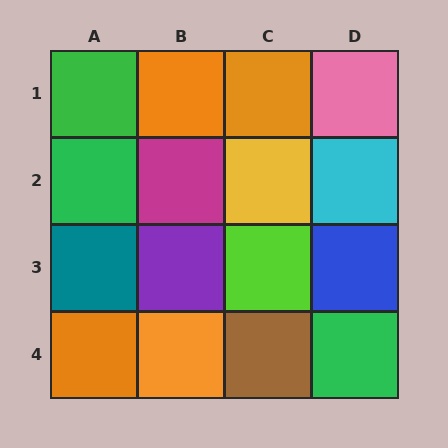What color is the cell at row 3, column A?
Teal.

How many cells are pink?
1 cell is pink.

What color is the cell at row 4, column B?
Orange.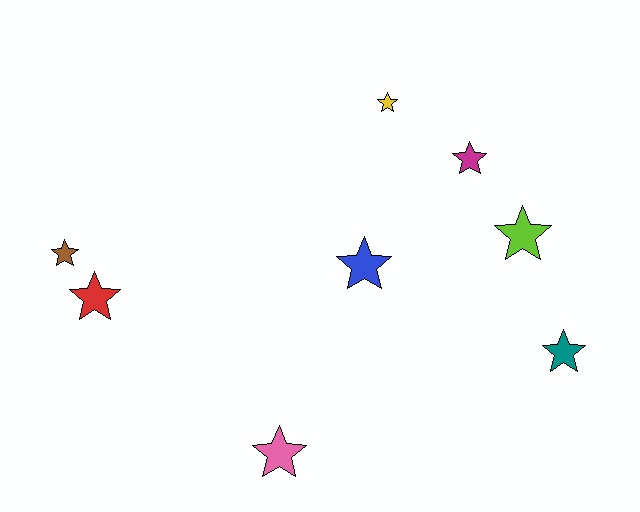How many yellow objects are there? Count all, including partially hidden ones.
There is 1 yellow object.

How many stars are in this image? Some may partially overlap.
There are 8 stars.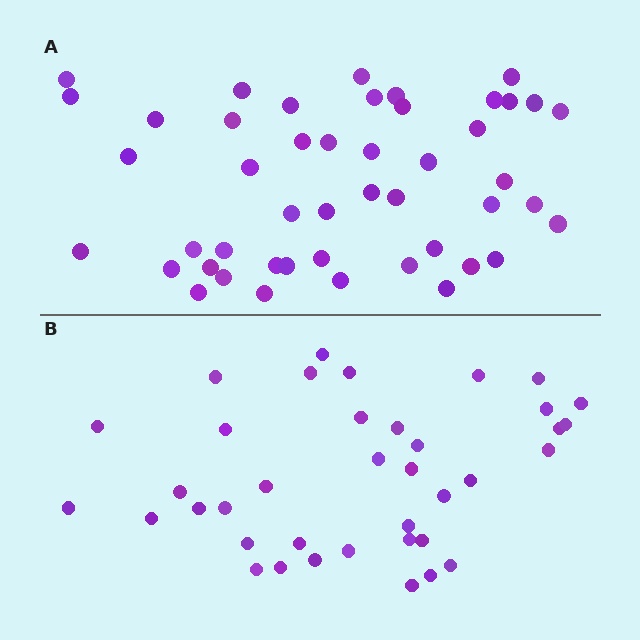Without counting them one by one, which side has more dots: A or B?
Region A (the top region) has more dots.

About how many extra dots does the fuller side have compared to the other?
Region A has roughly 8 or so more dots than region B.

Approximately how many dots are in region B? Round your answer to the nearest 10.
About 40 dots. (The exact count is 38, which rounds to 40.)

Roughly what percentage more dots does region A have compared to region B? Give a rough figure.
About 25% more.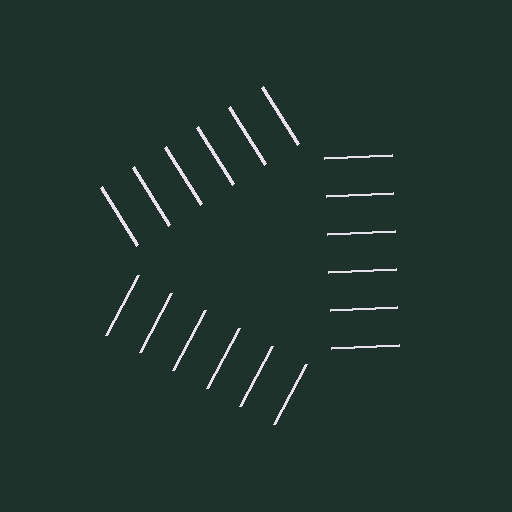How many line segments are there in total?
18 — 6 along each of the 3 edges.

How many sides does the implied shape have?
3 sides — the line-ends trace a triangle.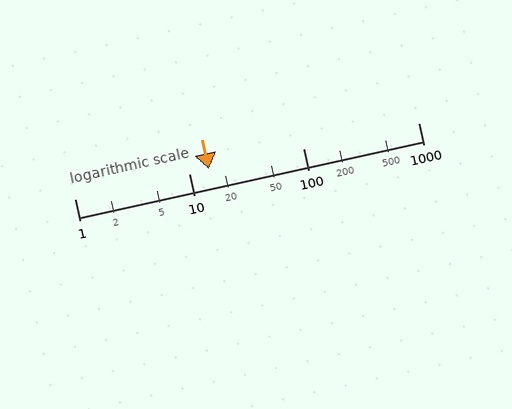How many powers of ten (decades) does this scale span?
The scale spans 3 decades, from 1 to 1000.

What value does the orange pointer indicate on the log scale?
The pointer indicates approximately 15.